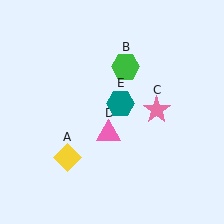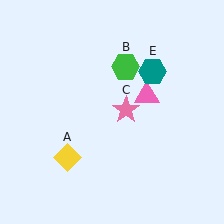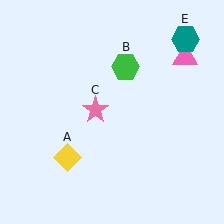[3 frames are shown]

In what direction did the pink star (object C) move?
The pink star (object C) moved left.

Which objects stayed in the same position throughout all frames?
Yellow diamond (object A) and green hexagon (object B) remained stationary.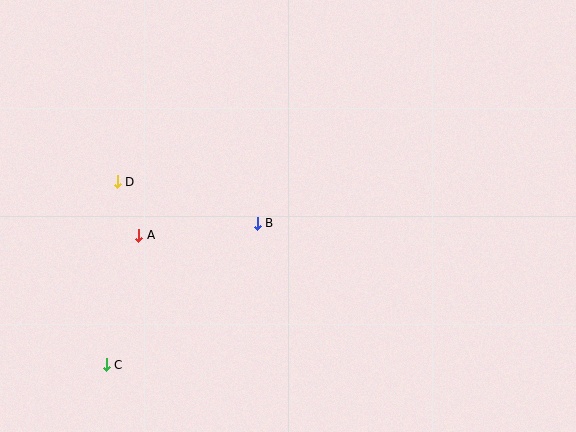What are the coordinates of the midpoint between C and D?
The midpoint between C and D is at (112, 273).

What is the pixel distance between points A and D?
The distance between A and D is 57 pixels.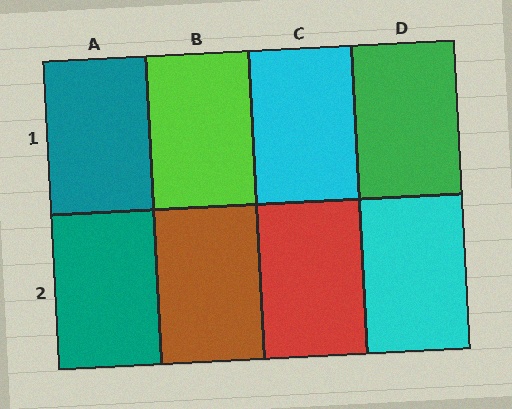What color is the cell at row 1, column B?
Lime.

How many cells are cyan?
2 cells are cyan.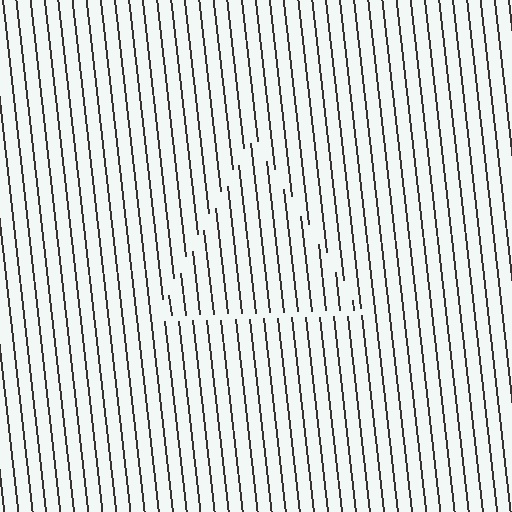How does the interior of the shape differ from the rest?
The interior of the shape contains the same grating, shifted by half a period — the contour is defined by the phase discontinuity where line-ends from the inner and outer gratings abut.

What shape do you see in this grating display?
An illusory triangle. The interior of the shape contains the same grating, shifted by half a period — the contour is defined by the phase discontinuity where line-ends from the inner and outer gratings abut.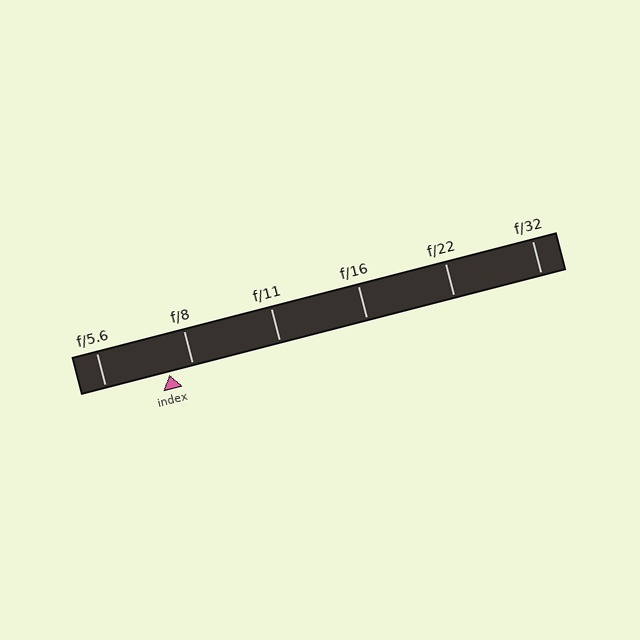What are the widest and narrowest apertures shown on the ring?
The widest aperture shown is f/5.6 and the narrowest is f/32.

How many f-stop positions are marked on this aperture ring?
There are 6 f-stop positions marked.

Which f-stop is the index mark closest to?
The index mark is closest to f/8.